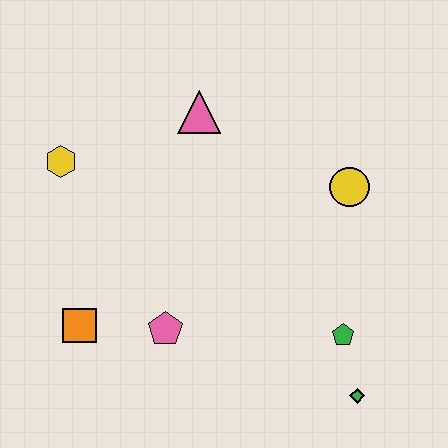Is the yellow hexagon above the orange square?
Yes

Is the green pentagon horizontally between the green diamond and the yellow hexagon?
Yes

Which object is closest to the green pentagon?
The green diamond is closest to the green pentagon.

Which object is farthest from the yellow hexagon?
The green diamond is farthest from the yellow hexagon.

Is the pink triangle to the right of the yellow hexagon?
Yes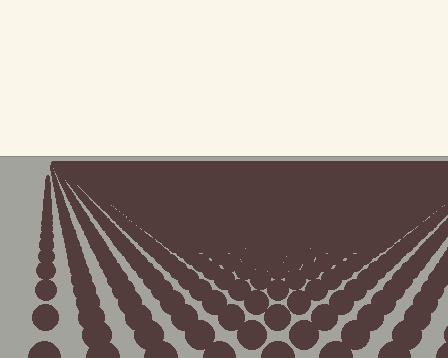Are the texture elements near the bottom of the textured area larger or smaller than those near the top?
Larger. Near the bottom, elements are closer to the viewer and appear at a bigger on-screen size.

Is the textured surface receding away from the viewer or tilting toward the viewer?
The surface is receding away from the viewer. Texture elements get smaller and denser toward the top.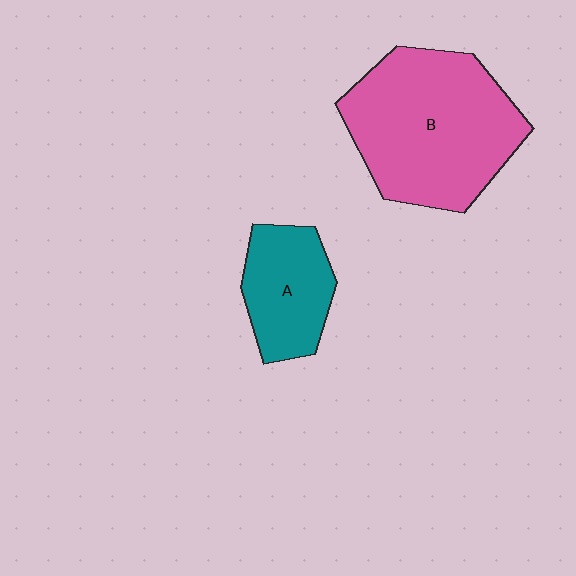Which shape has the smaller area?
Shape A (teal).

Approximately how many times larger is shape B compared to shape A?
Approximately 2.1 times.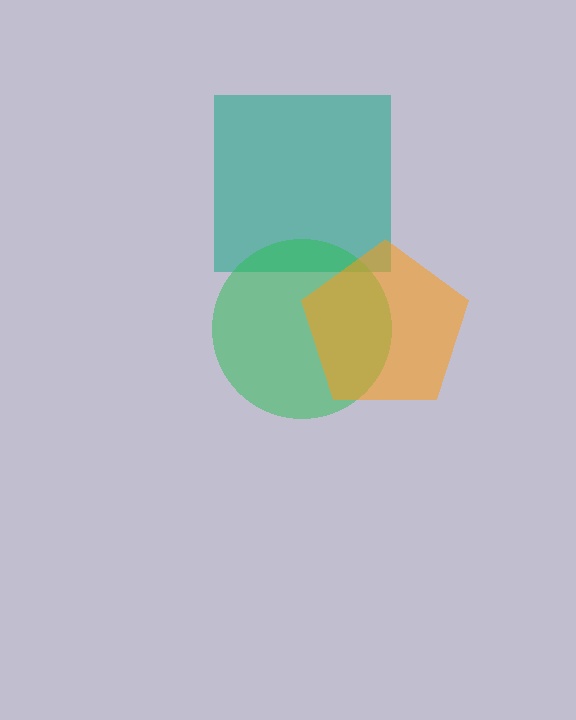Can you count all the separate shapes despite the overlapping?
Yes, there are 3 separate shapes.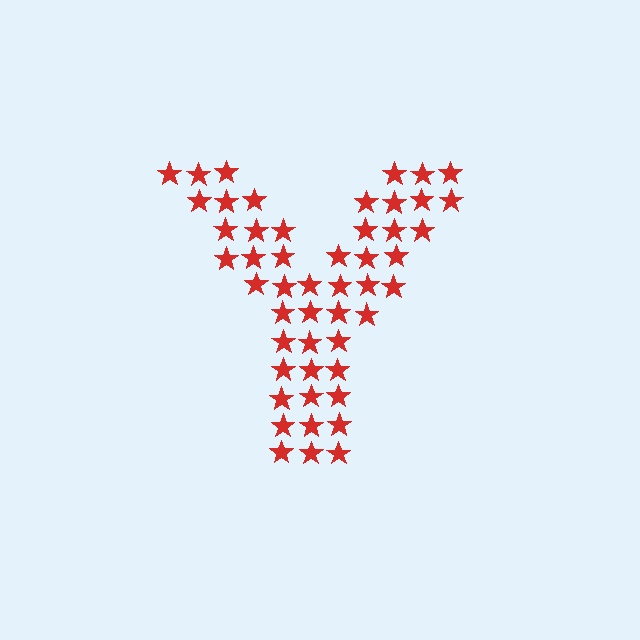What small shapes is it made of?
It is made of small stars.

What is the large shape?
The large shape is the letter Y.